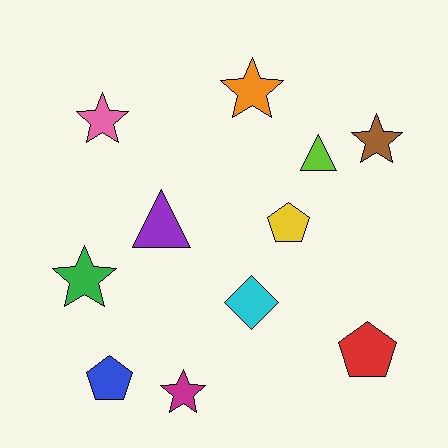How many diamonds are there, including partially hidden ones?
There is 1 diamond.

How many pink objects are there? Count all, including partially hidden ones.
There is 1 pink object.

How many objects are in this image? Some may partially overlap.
There are 11 objects.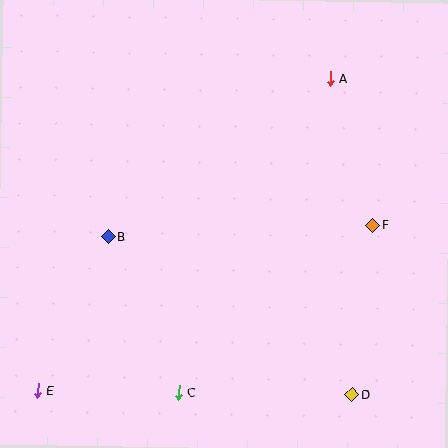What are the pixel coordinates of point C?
Point C is at (179, 393).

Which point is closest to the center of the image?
Point B at (108, 237) is closest to the center.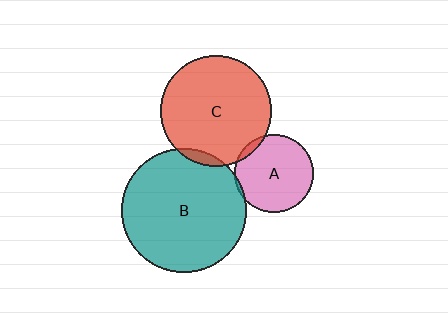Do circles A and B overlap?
Yes.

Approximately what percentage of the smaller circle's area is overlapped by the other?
Approximately 5%.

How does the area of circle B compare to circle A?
Approximately 2.5 times.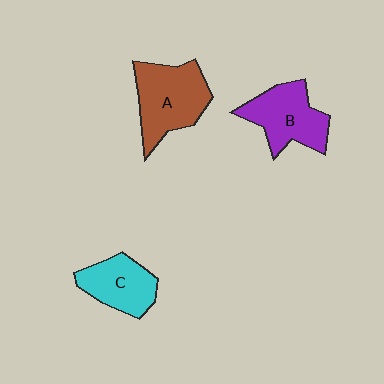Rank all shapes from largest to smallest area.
From largest to smallest: A (brown), B (purple), C (cyan).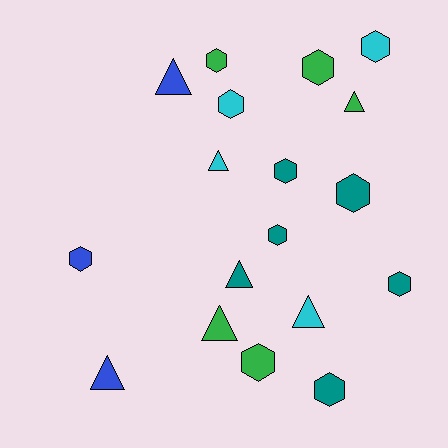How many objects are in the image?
There are 18 objects.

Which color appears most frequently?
Teal, with 6 objects.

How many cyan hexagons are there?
There are 2 cyan hexagons.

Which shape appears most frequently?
Hexagon, with 11 objects.